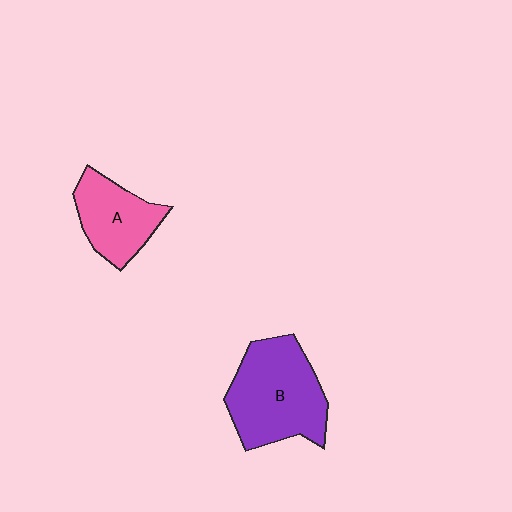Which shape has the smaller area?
Shape A (pink).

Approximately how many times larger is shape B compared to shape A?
Approximately 1.6 times.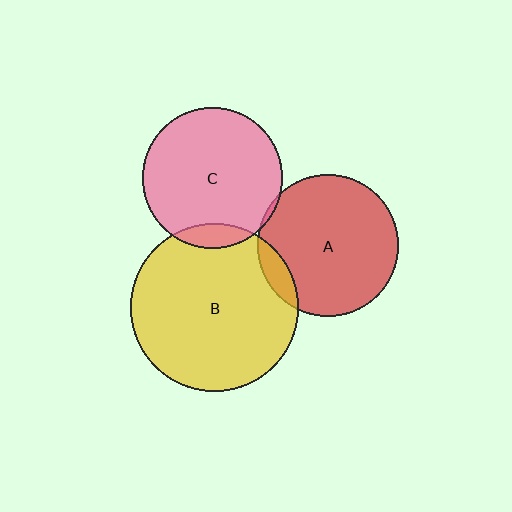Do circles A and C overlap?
Yes.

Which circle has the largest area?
Circle B (yellow).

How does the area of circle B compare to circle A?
Approximately 1.4 times.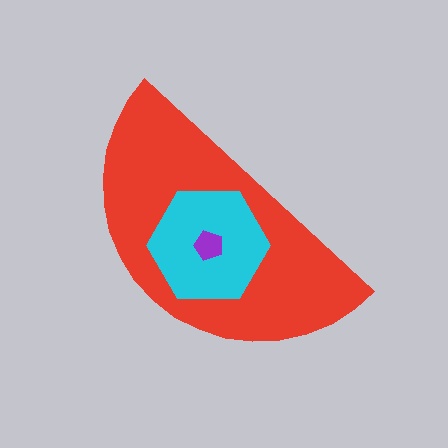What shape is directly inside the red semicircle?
The cyan hexagon.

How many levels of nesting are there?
3.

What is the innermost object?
The purple pentagon.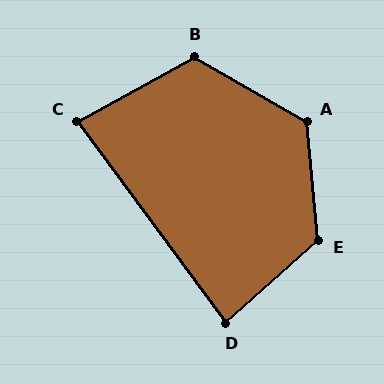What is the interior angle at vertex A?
Approximately 125 degrees (obtuse).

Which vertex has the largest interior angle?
E, at approximately 127 degrees.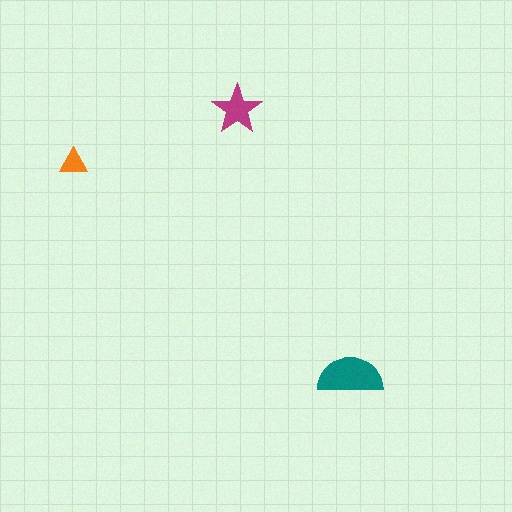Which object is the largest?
The teal semicircle.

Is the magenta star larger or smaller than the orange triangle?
Larger.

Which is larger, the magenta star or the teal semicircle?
The teal semicircle.